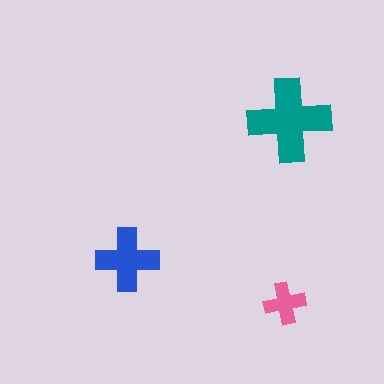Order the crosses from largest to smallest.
the teal one, the blue one, the pink one.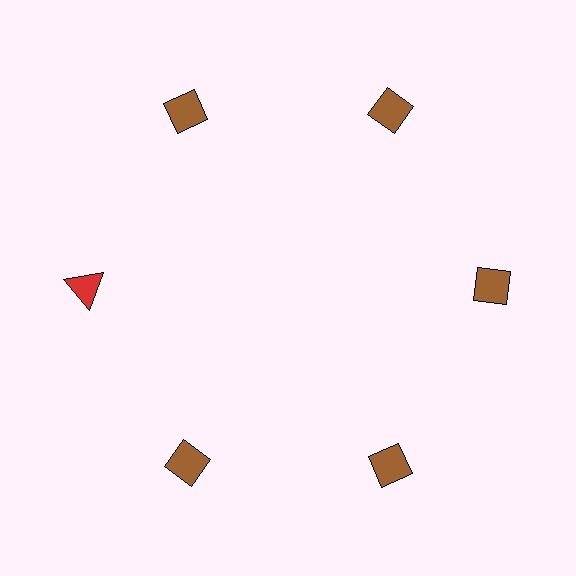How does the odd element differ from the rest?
It differs in both color (red instead of brown) and shape (triangle instead of diamond).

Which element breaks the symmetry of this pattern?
The red triangle at roughly the 9 o'clock position breaks the symmetry. All other shapes are brown diamonds.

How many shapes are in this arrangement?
There are 6 shapes arranged in a ring pattern.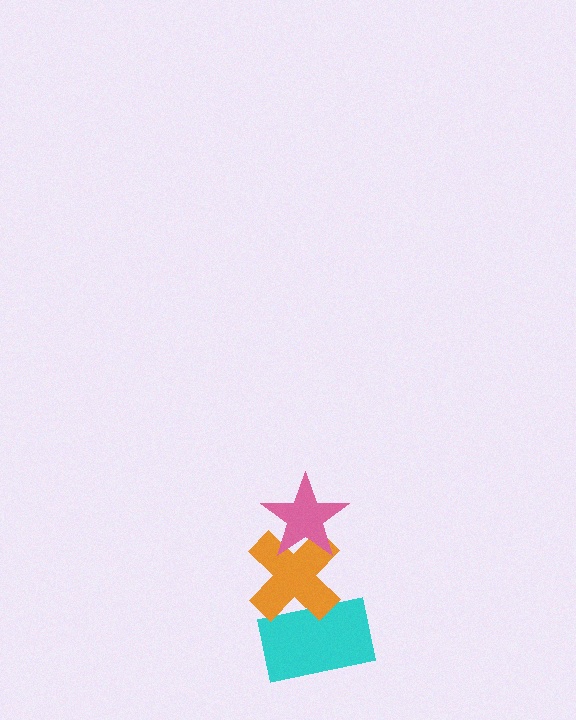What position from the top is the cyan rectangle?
The cyan rectangle is 3rd from the top.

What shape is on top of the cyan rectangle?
The orange cross is on top of the cyan rectangle.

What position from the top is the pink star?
The pink star is 1st from the top.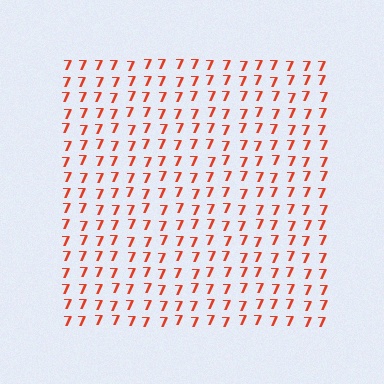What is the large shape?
The large shape is a square.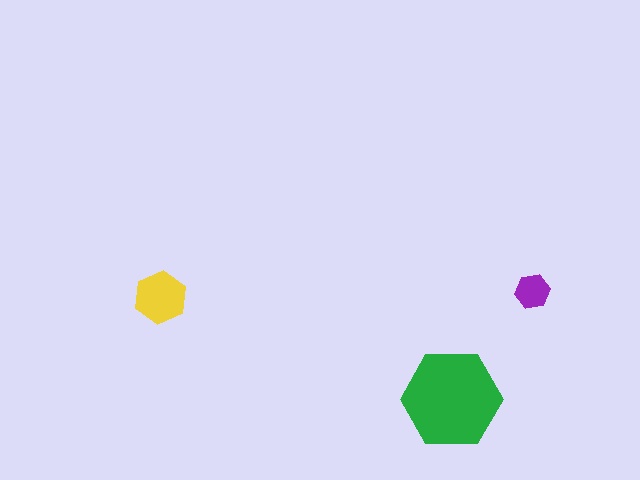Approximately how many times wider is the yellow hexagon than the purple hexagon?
About 1.5 times wider.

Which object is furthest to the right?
The purple hexagon is rightmost.